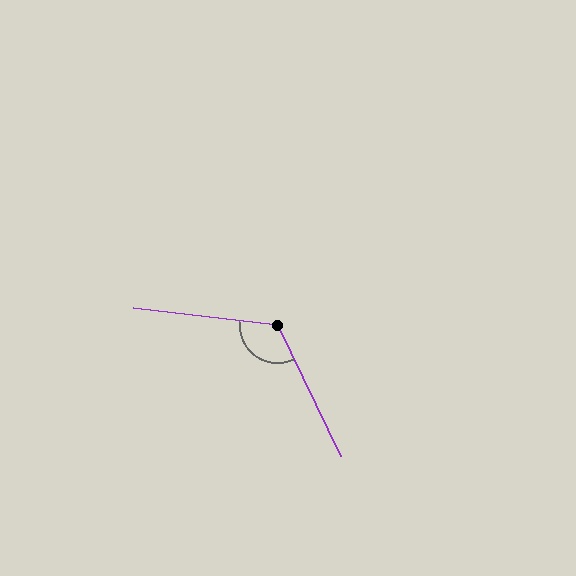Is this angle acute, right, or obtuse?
It is obtuse.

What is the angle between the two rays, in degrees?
Approximately 123 degrees.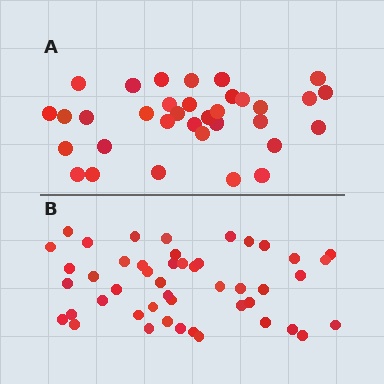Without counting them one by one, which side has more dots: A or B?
Region B (the bottom region) has more dots.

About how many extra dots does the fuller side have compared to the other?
Region B has approximately 15 more dots than region A.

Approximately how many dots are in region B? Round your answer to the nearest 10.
About 50 dots. (The exact count is 47, which rounds to 50.)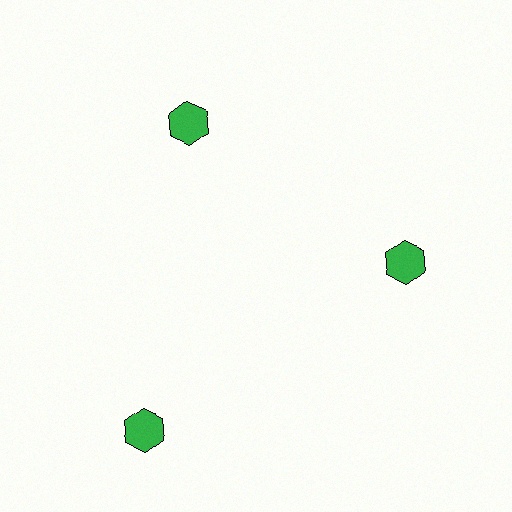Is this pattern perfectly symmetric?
No. The 3 green hexagons are arranged in a ring, but one element near the 7 o'clock position is pushed outward from the center, breaking the 3-fold rotational symmetry.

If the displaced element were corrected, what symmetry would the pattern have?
It would have 3-fold rotational symmetry — the pattern would map onto itself every 120 degrees.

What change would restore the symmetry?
The symmetry would be restored by moving it inward, back onto the ring so that all 3 hexagons sit at equal angles and equal distance from the center.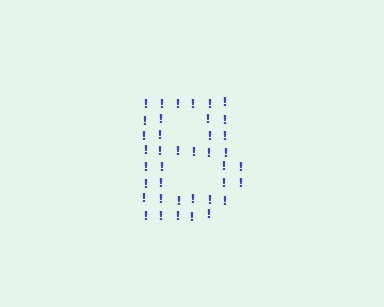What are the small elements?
The small elements are exclamation marks.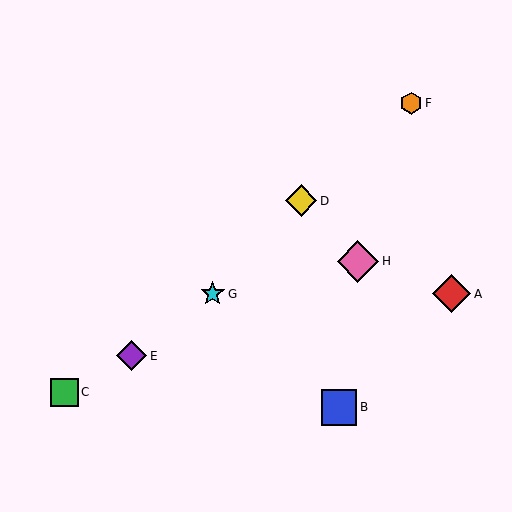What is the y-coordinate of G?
Object G is at y≈294.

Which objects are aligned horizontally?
Objects A, G are aligned horizontally.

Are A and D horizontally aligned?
No, A is at y≈294 and D is at y≈201.